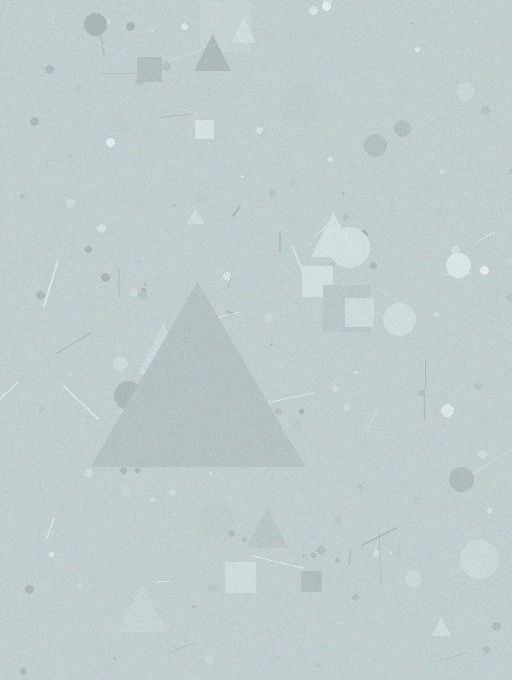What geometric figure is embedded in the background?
A triangle is embedded in the background.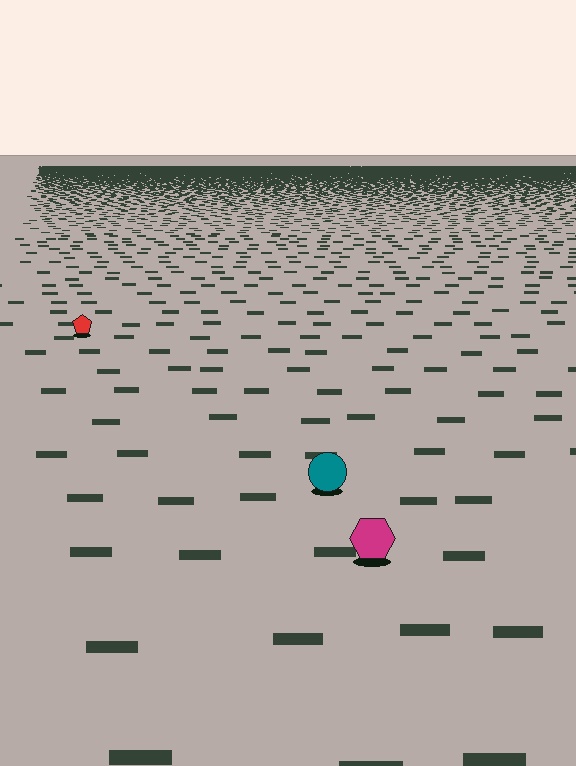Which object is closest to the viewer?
The magenta hexagon is closest. The texture marks near it are larger and more spread out.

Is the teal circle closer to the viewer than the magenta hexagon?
No. The magenta hexagon is closer — you can tell from the texture gradient: the ground texture is coarser near it.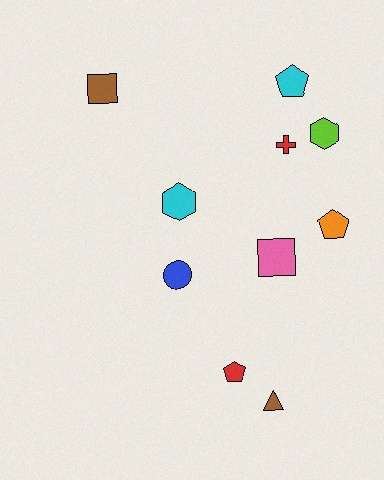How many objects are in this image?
There are 10 objects.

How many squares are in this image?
There are 2 squares.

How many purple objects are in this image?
There are no purple objects.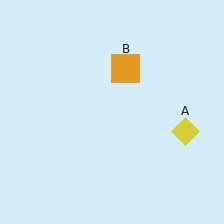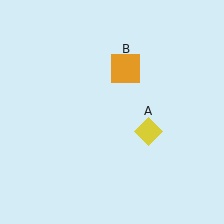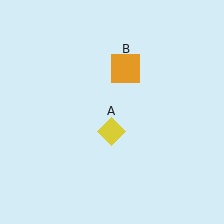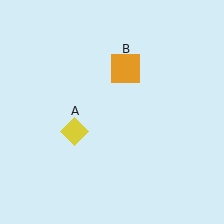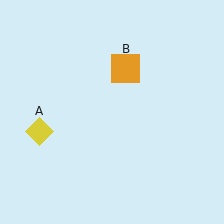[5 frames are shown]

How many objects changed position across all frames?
1 object changed position: yellow diamond (object A).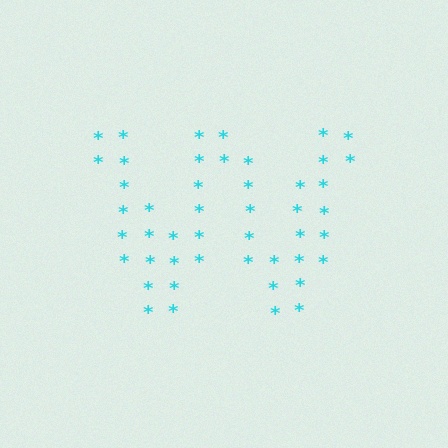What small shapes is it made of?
It is made of small asterisks.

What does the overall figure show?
The overall figure shows the letter W.